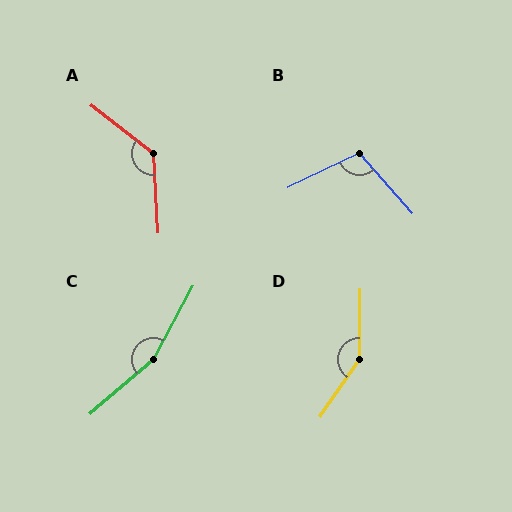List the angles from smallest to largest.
B (105°), A (131°), D (146°), C (159°).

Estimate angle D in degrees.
Approximately 146 degrees.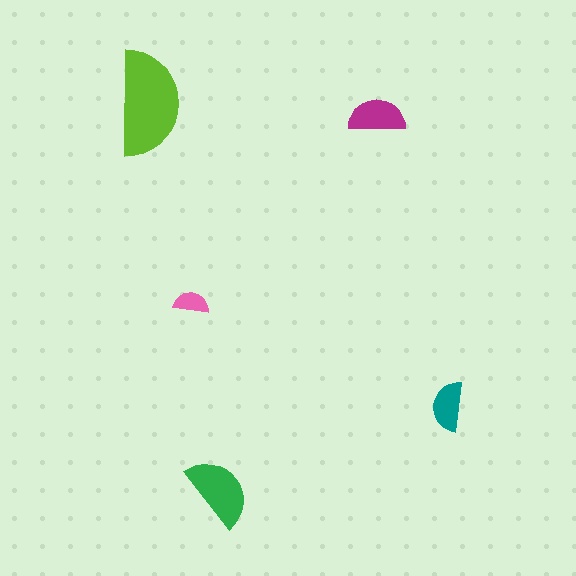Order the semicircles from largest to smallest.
the lime one, the green one, the magenta one, the teal one, the pink one.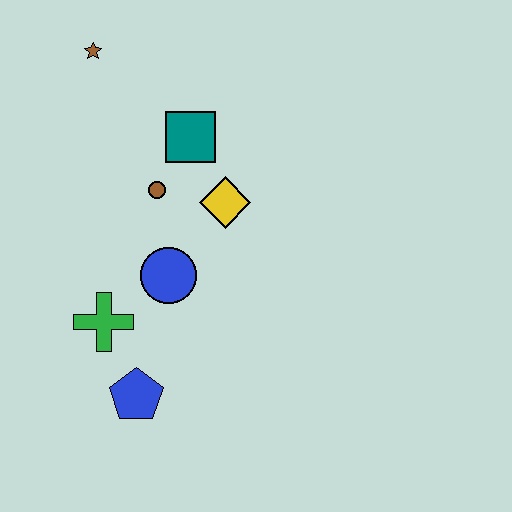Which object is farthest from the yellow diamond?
The blue pentagon is farthest from the yellow diamond.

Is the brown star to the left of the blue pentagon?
Yes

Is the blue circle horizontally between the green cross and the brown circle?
No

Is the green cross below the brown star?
Yes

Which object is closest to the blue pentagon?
The green cross is closest to the blue pentagon.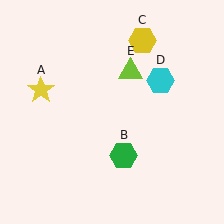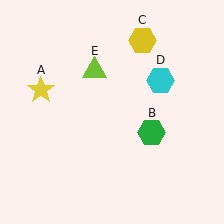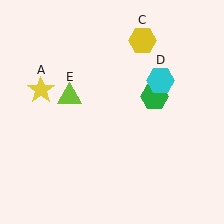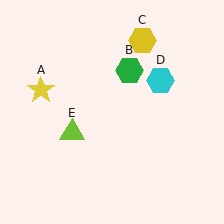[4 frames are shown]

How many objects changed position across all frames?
2 objects changed position: green hexagon (object B), lime triangle (object E).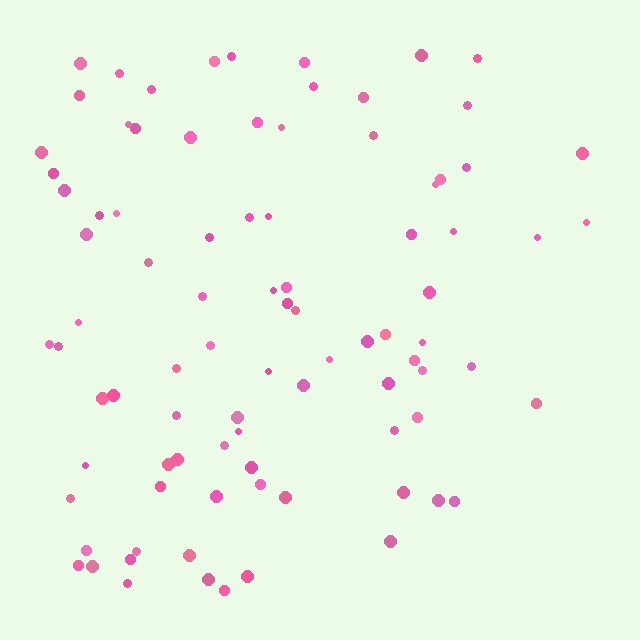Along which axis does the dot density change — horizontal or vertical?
Horizontal.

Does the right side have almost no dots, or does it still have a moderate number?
Still a moderate number, just noticeably fewer than the left.